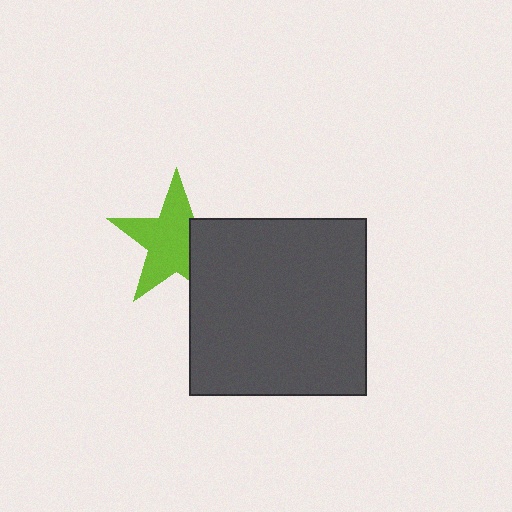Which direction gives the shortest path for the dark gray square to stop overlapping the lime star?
Moving right gives the shortest separation.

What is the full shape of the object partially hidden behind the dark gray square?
The partially hidden object is a lime star.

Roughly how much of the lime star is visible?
Most of it is visible (roughly 68%).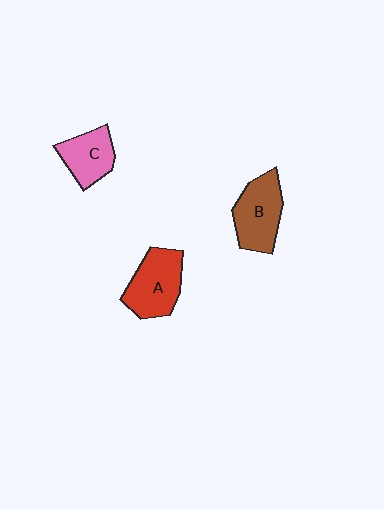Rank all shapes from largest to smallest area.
From largest to smallest: A (red), B (brown), C (pink).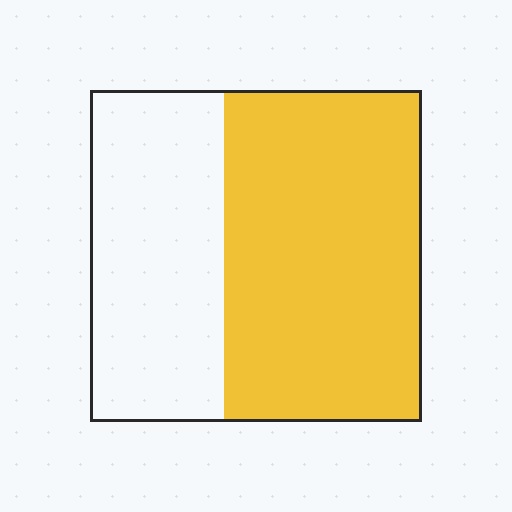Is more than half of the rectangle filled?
Yes.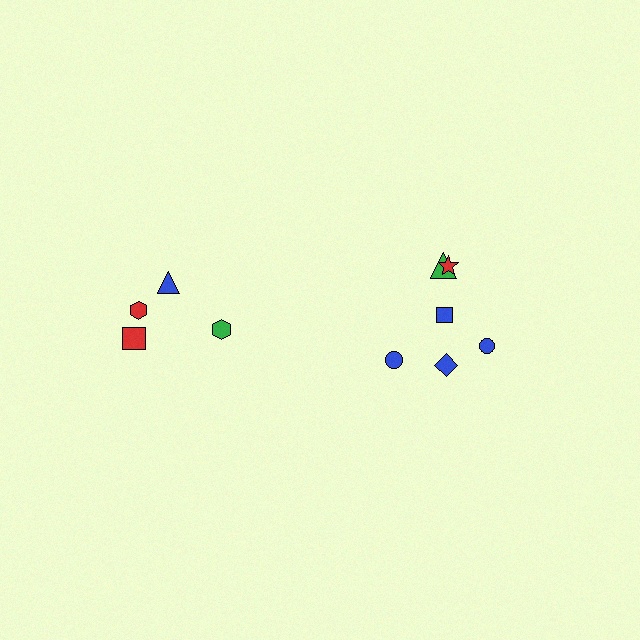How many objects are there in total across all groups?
There are 10 objects.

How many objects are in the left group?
There are 4 objects.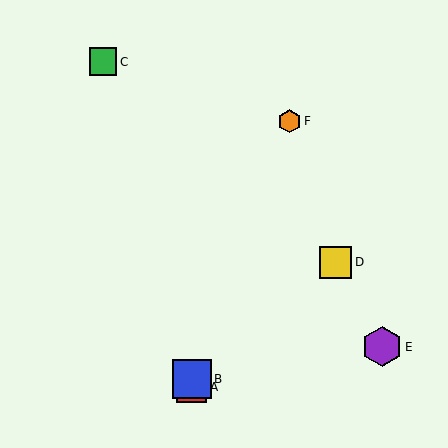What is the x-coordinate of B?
Object B is at x≈192.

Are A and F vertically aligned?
No, A is at x≈192 and F is at x≈289.